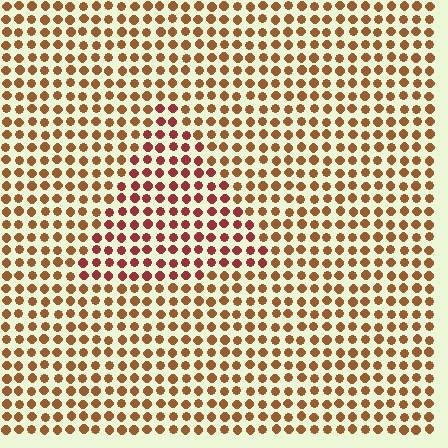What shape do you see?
I see a triangle.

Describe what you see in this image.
The image is filled with small brown elements in a uniform arrangement. A triangle-shaped region is visible where the elements are tinted to a slightly different hue, forming a subtle color boundary.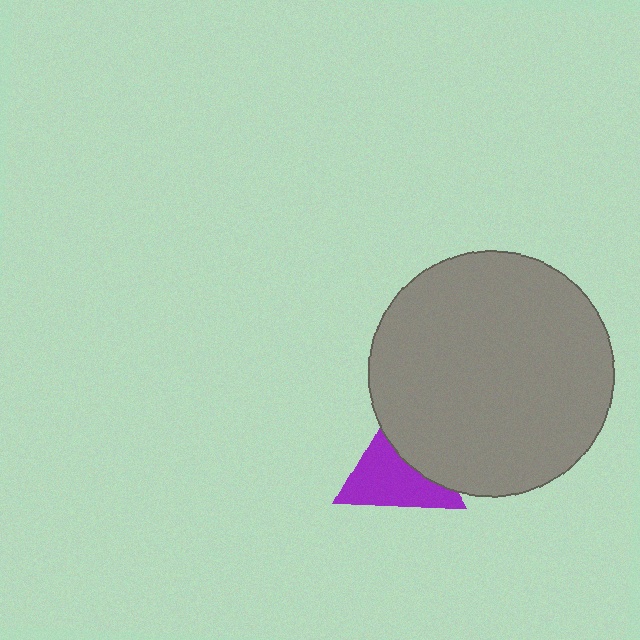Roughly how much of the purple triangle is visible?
About half of it is visible (roughly 62%).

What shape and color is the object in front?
The object in front is a gray circle.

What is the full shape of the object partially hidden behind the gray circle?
The partially hidden object is a purple triangle.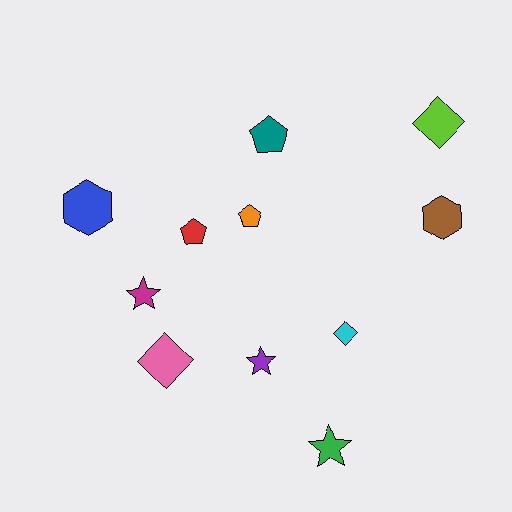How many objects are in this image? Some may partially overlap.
There are 11 objects.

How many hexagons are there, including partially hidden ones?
There are 2 hexagons.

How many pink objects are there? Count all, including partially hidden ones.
There is 1 pink object.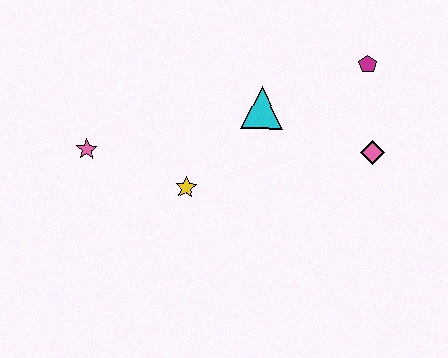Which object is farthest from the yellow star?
The magenta pentagon is farthest from the yellow star.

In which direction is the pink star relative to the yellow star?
The pink star is to the left of the yellow star.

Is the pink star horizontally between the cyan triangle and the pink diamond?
No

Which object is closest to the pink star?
The yellow star is closest to the pink star.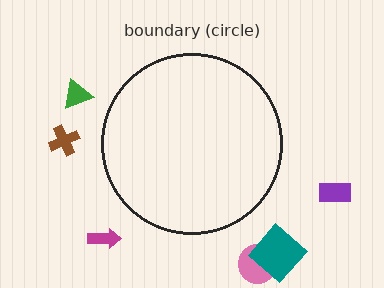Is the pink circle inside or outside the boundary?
Outside.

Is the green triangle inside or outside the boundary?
Outside.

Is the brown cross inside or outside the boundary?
Outside.